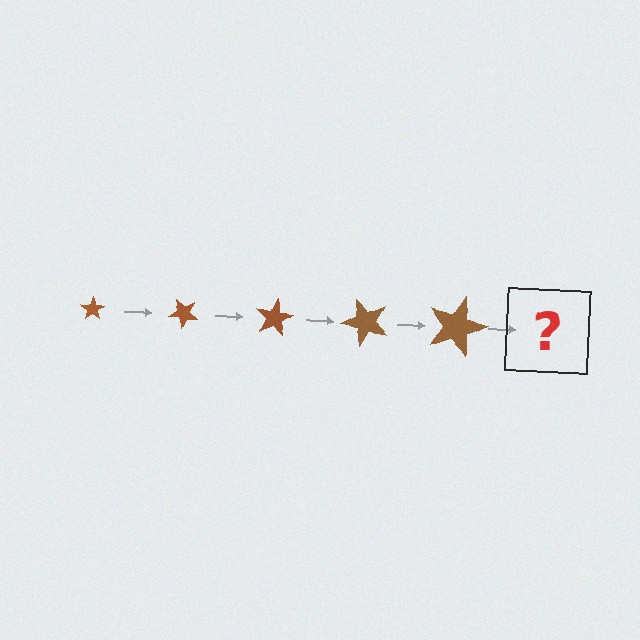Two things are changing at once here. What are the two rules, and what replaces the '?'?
The two rules are that the star grows larger each step and it rotates 40 degrees each step. The '?' should be a star, larger than the previous one and rotated 200 degrees from the start.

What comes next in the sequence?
The next element should be a star, larger than the previous one and rotated 200 degrees from the start.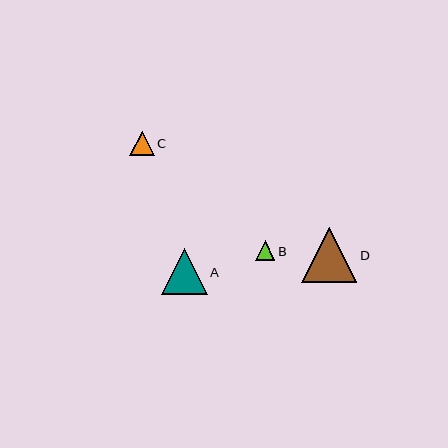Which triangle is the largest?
Triangle D is the largest with a size of approximately 55 pixels.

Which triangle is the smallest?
Triangle B is the smallest with a size of approximately 19 pixels.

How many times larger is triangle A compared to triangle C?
Triangle A is approximately 1.9 times the size of triangle C.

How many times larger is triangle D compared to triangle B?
Triangle D is approximately 2.9 times the size of triangle B.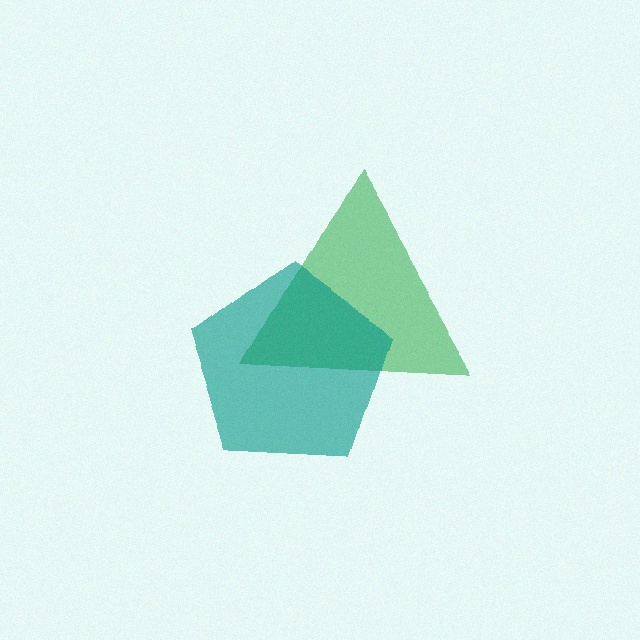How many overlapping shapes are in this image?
There are 2 overlapping shapes in the image.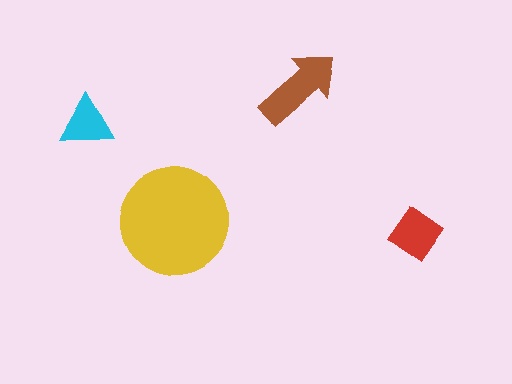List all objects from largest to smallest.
The yellow circle, the brown arrow, the red diamond, the cyan triangle.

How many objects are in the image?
There are 4 objects in the image.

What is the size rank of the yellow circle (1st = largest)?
1st.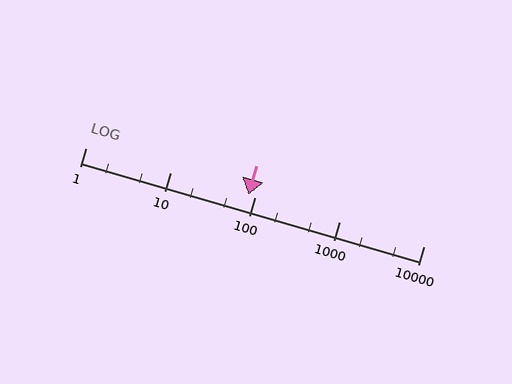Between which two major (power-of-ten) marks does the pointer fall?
The pointer is between 10 and 100.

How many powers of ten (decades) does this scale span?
The scale spans 4 decades, from 1 to 10000.